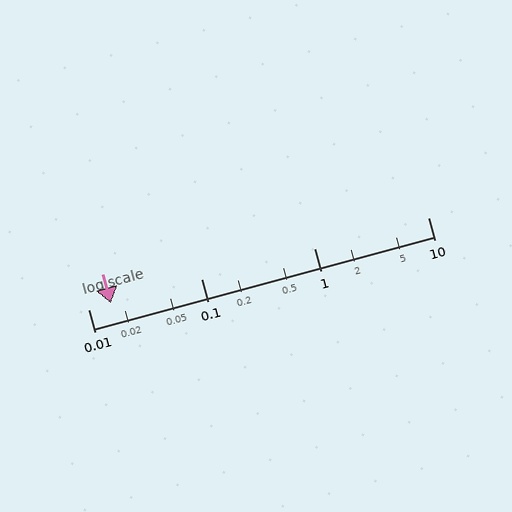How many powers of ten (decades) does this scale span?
The scale spans 3 decades, from 0.01 to 10.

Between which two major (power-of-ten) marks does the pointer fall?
The pointer is between 0.01 and 0.1.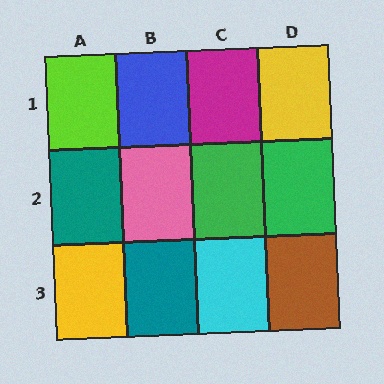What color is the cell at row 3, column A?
Yellow.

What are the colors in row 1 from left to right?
Lime, blue, magenta, yellow.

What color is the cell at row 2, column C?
Green.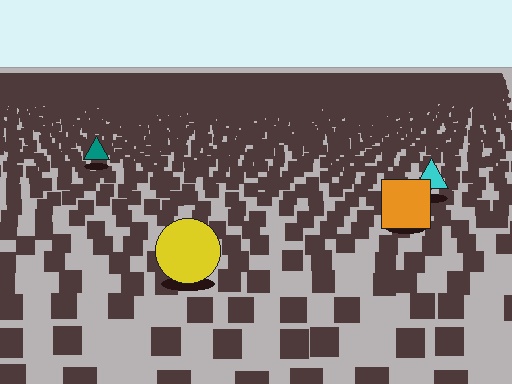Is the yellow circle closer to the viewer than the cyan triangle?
Yes. The yellow circle is closer — you can tell from the texture gradient: the ground texture is coarser near it.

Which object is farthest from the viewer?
The teal triangle is farthest from the viewer. It appears smaller and the ground texture around it is denser.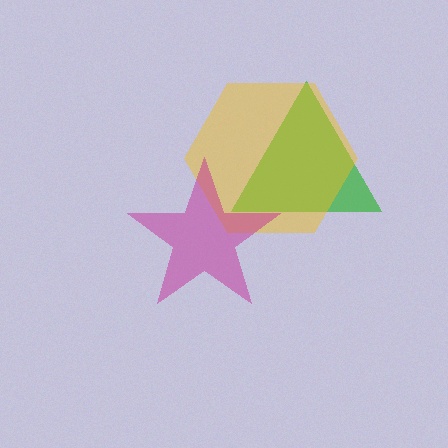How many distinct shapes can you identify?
There are 3 distinct shapes: a green triangle, a yellow hexagon, a magenta star.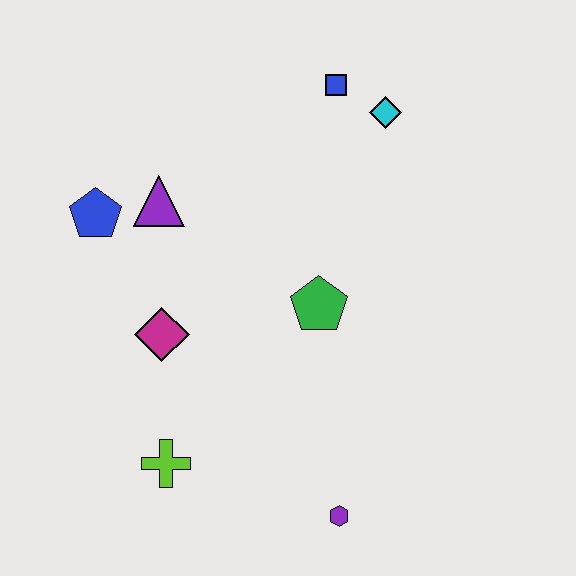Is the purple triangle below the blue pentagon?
No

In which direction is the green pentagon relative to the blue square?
The green pentagon is below the blue square.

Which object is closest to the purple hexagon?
The lime cross is closest to the purple hexagon.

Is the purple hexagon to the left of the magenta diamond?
No